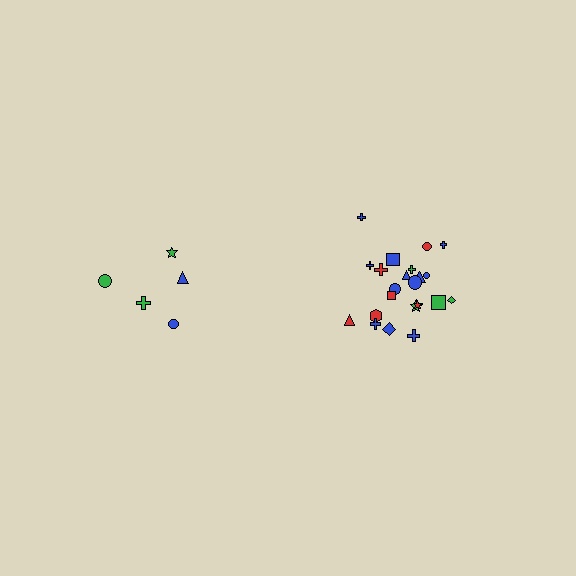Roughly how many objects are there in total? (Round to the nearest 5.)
Roughly 25 objects in total.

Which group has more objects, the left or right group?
The right group.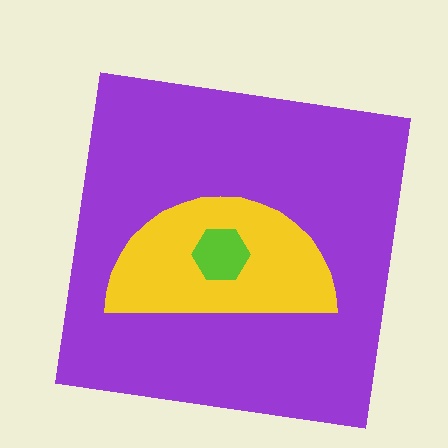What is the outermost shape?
The purple square.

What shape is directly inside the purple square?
The yellow semicircle.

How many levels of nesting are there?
3.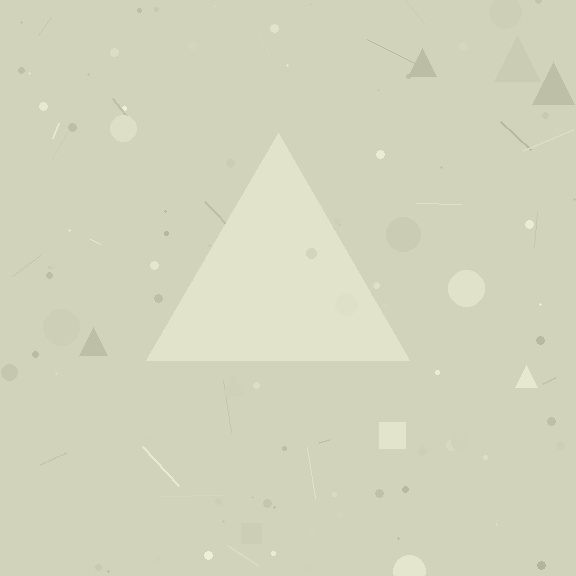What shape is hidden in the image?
A triangle is hidden in the image.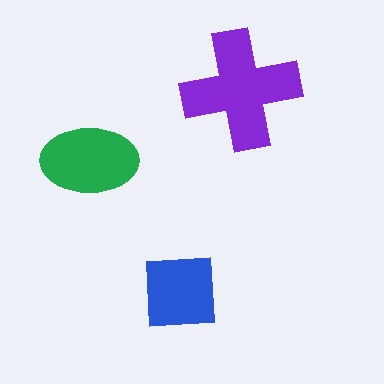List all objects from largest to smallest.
The purple cross, the green ellipse, the blue square.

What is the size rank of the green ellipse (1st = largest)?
2nd.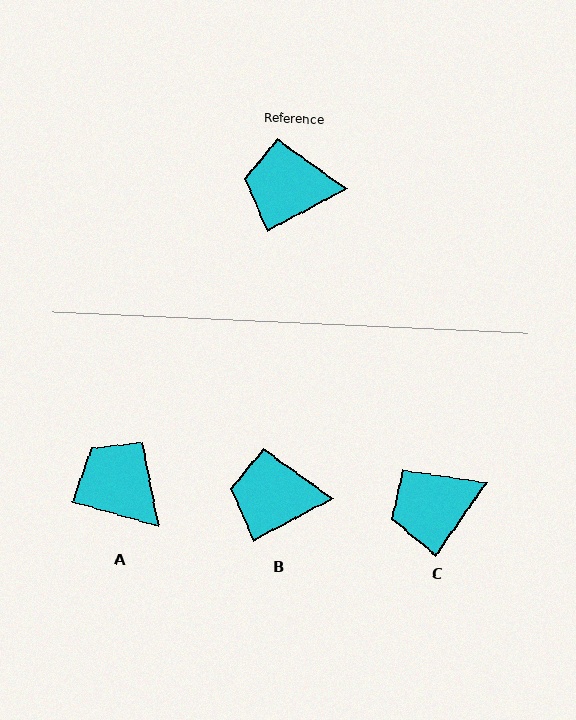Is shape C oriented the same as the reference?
No, it is off by about 27 degrees.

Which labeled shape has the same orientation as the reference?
B.